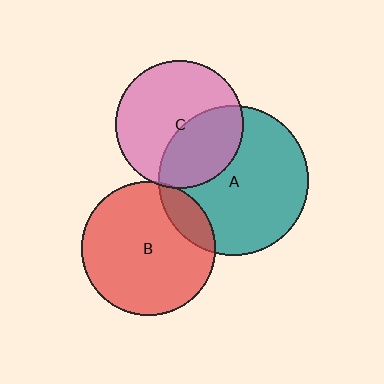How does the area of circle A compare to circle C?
Approximately 1.4 times.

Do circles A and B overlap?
Yes.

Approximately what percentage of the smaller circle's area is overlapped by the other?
Approximately 15%.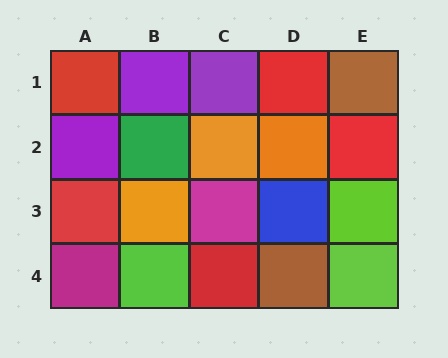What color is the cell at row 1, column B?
Purple.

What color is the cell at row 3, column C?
Magenta.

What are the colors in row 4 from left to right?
Magenta, lime, red, brown, lime.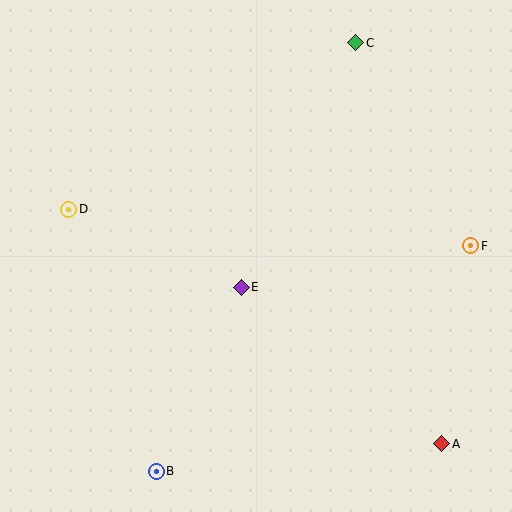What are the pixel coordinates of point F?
Point F is at (471, 246).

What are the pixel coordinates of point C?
Point C is at (356, 43).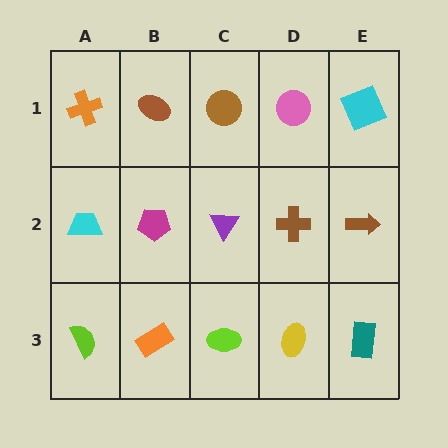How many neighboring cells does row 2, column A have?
3.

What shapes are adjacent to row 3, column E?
A brown arrow (row 2, column E), a yellow ellipse (row 3, column D).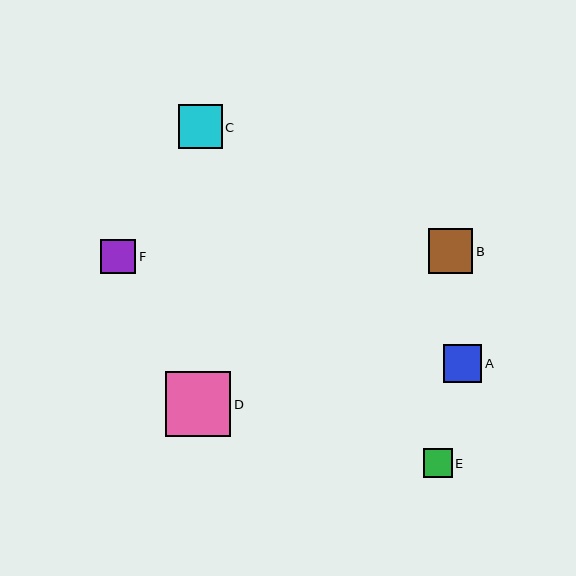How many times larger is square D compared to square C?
Square D is approximately 1.5 times the size of square C.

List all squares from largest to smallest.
From largest to smallest: D, B, C, A, F, E.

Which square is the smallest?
Square E is the smallest with a size of approximately 29 pixels.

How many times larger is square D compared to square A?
Square D is approximately 1.7 times the size of square A.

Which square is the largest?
Square D is the largest with a size of approximately 65 pixels.